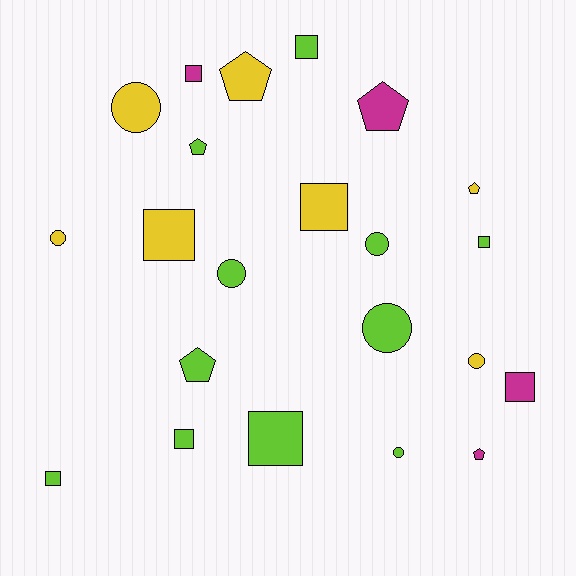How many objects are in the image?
There are 22 objects.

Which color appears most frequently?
Lime, with 11 objects.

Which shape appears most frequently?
Square, with 9 objects.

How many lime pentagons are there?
There are 2 lime pentagons.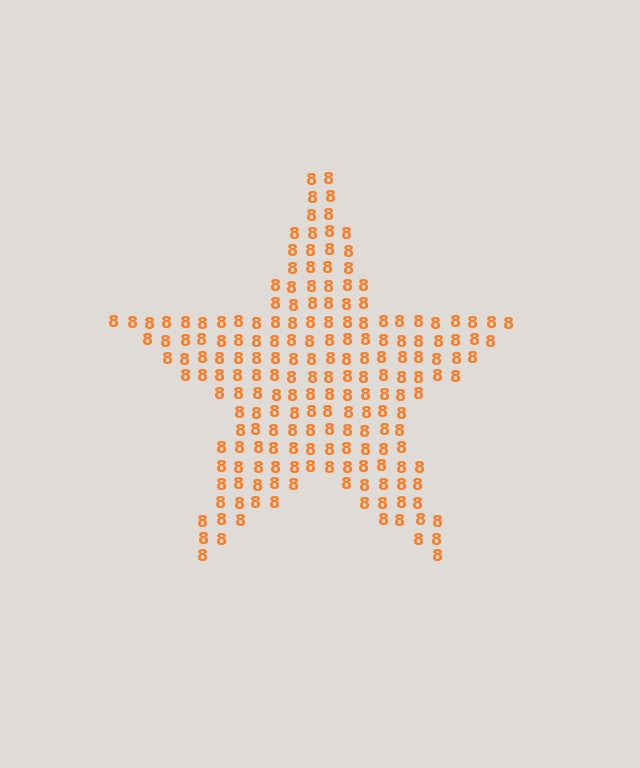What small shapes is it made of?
It is made of small digit 8's.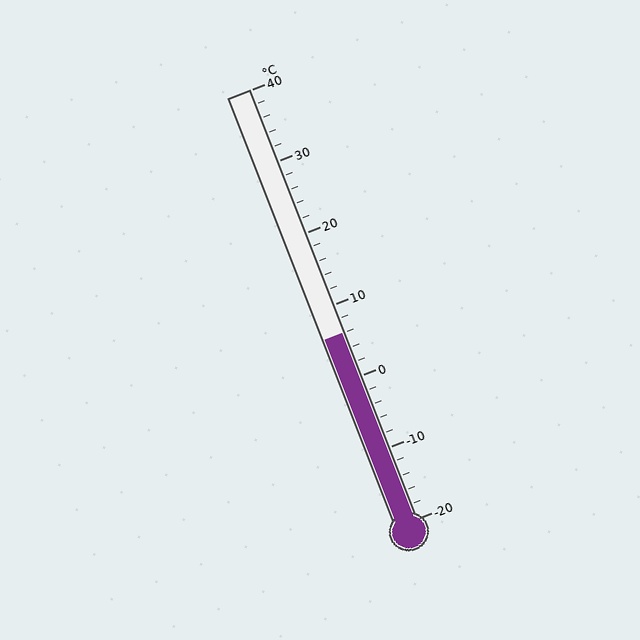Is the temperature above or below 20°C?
The temperature is below 20°C.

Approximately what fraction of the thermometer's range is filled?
The thermometer is filled to approximately 45% of its range.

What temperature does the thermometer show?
The thermometer shows approximately 6°C.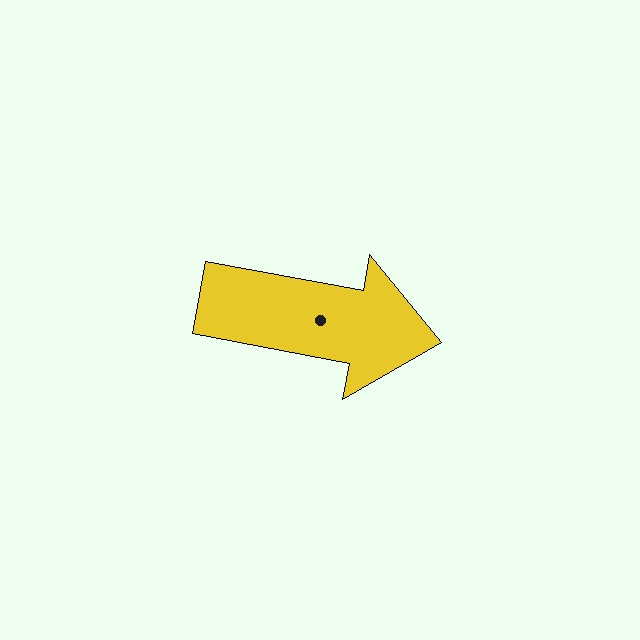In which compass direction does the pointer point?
East.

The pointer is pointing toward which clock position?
Roughly 3 o'clock.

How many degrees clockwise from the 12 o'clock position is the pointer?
Approximately 101 degrees.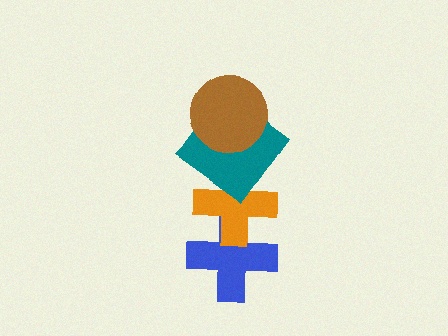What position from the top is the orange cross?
The orange cross is 3rd from the top.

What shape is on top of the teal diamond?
The brown circle is on top of the teal diamond.